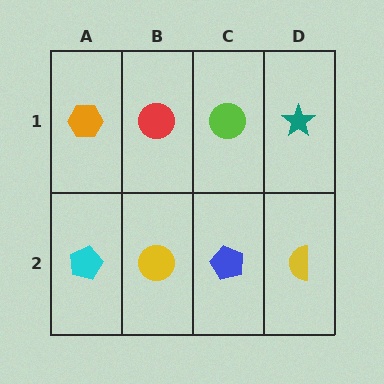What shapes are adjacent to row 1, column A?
A cyan pentagon (row 2, column A), a red circle (row 1, column B).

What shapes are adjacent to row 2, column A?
An orange hexagon (row 1, column A), a yellow circle (row 2, column B).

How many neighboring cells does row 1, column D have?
2.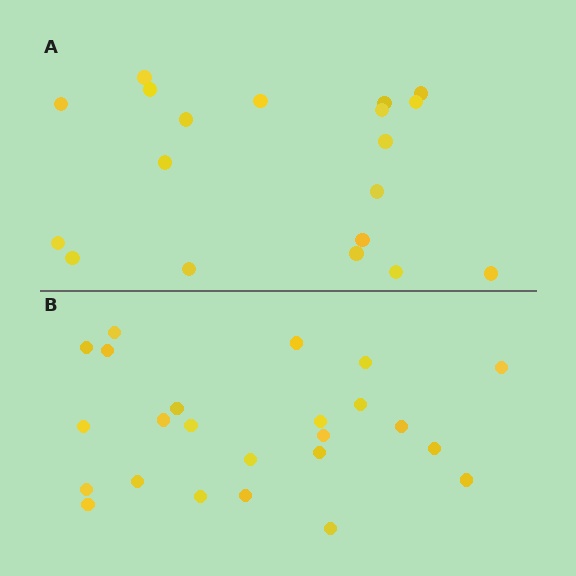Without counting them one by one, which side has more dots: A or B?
Region B (the bottom region) has more dots.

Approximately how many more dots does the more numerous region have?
Region B has about 5 more dots than region A.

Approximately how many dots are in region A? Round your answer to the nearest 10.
About 20 dots. (The exact count is 19, which rounds to 20.)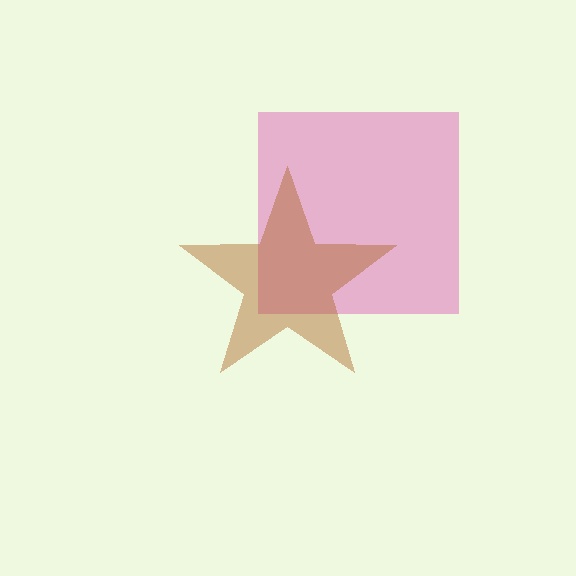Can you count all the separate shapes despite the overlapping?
Yes, there are 2 separate shapes.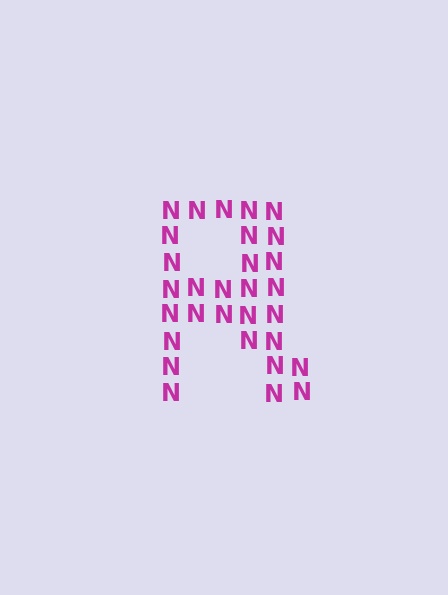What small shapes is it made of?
It is made of small letter N's.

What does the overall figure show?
The overall figure shows the letter R.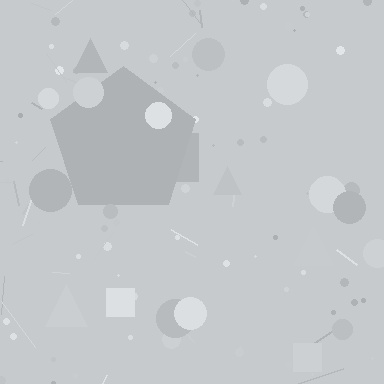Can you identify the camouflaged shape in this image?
The camouflaged shape is a pentagon.